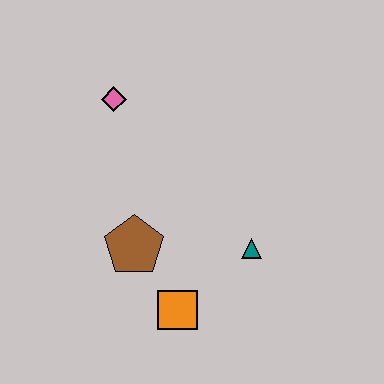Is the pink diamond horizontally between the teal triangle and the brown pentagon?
No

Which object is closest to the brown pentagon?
The orange square is closest to the brown pentagon.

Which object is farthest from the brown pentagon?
The pink diamond is farthest from the brown pentagon.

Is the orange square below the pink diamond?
Yes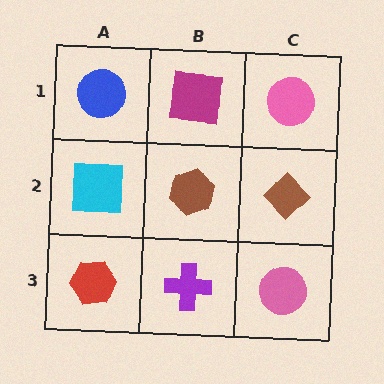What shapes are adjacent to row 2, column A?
A blue circle (row 1, column A), a red hexagon (row 3, column A), a brown hexagon (row 2, column B).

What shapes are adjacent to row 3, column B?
A brown hexagon (row 2, column B), a red hexagon (row 3, column A), a pink circle (row 3, column C).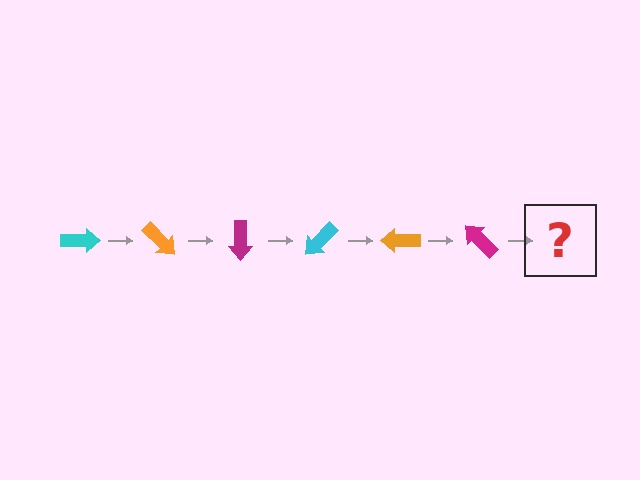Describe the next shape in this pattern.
It should be a cyan arrow, rotated 270 degrees from the start.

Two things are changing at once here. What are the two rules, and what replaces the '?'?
The two rules are that it rotates 45 degrees each step and the color cycles through cyan, orange, and magenta. The '?' should be a cyan arrow, rotated 270 degrees from the start.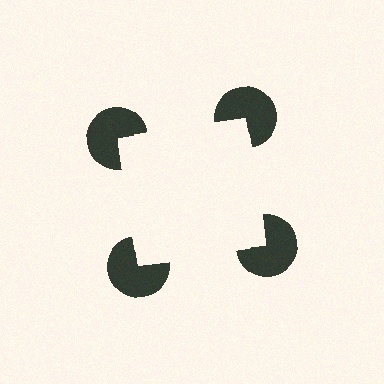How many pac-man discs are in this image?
There are 4 — one at each vertex of the illusory square.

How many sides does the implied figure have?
4 sides.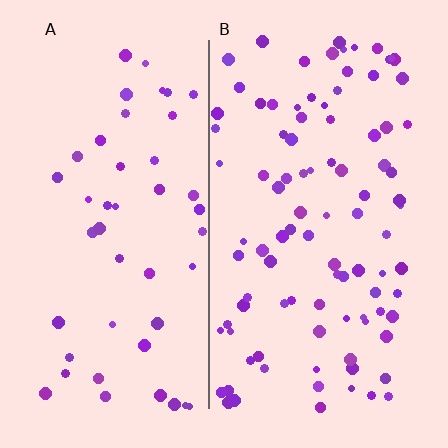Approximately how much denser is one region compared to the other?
Approximately 2.1× — region B over region A.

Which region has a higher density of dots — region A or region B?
B (the right).